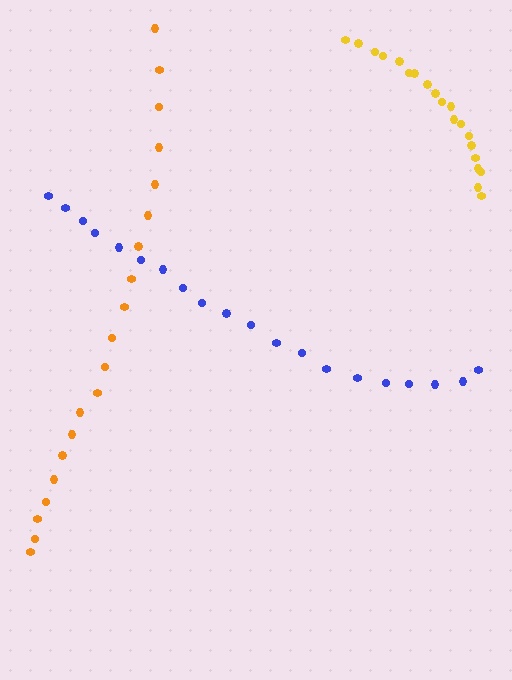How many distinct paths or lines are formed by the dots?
There are 3 distinct paths.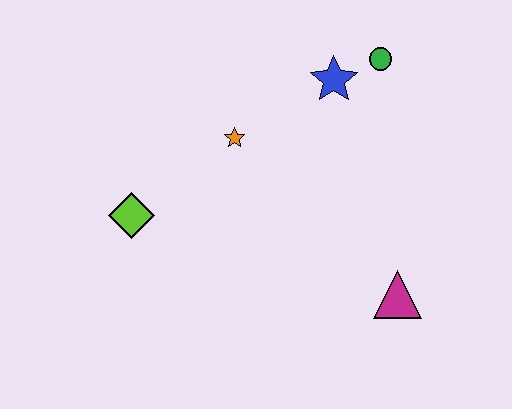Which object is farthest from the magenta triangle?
The lime diamond is farthest from the magenta triangle.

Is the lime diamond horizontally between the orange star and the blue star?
No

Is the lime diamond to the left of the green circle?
Yes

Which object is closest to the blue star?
The green circle is closest to the blue star.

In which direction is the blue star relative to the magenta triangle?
The blue star is above the magenta triangle.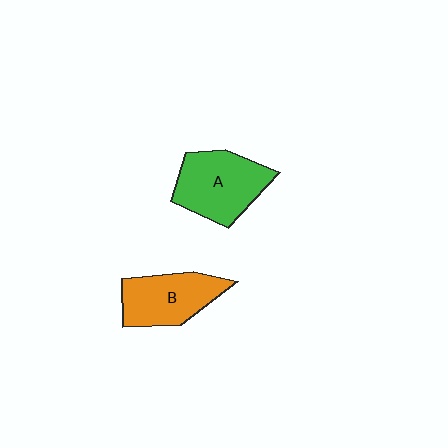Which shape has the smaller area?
Shape B (orange).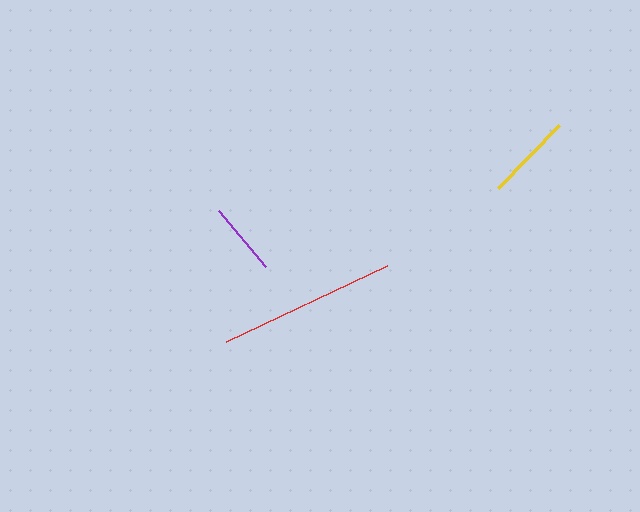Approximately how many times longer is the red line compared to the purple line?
The red line is approximately 2.4 times the length of the purple line.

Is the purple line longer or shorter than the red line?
The red line is longer than the purple line.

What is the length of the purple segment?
The purple segment is approximately 73 pixels long.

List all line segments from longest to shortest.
From longest to shortest: red, yellow, purple.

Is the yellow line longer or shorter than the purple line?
The yellow line is longer than the purple line.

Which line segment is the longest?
The red line is the longest at approximately 178 pixels.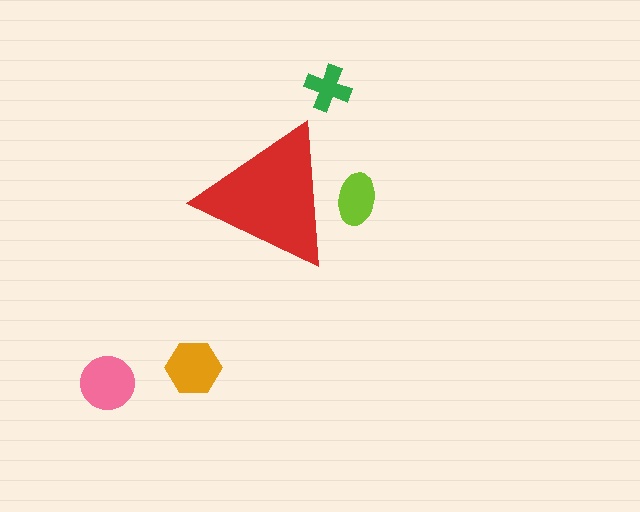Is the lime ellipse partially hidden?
Yes, the lime ellipse is partially hidden behind the red triangle.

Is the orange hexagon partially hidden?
No, the orange hexagon is fully visible.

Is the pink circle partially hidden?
No, the pink circle is fully visible.